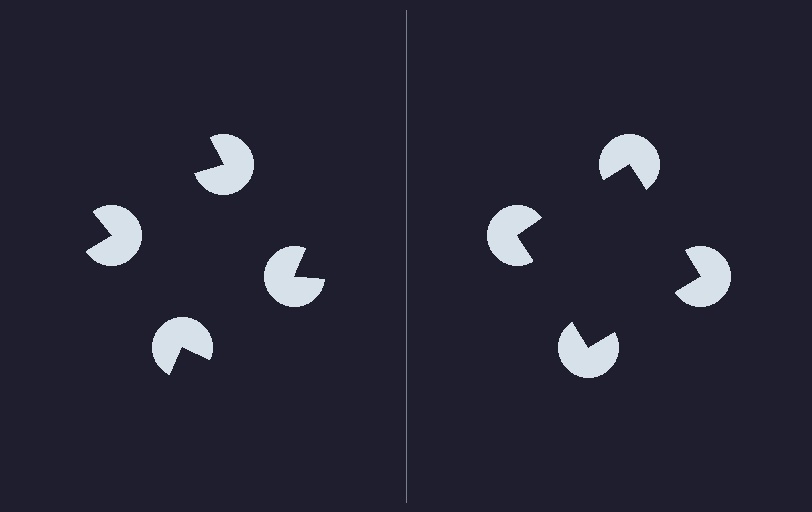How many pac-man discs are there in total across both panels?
8 — 4 on each side.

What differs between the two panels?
The pac-man discs are positioned identically on both sides; only the wedge orientations differ. On the right they align to a square; on the left they are misaligned.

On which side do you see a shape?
An illusory square appears on the right side. On the left side the wedge cuts are rotated, so no coherent shape forms.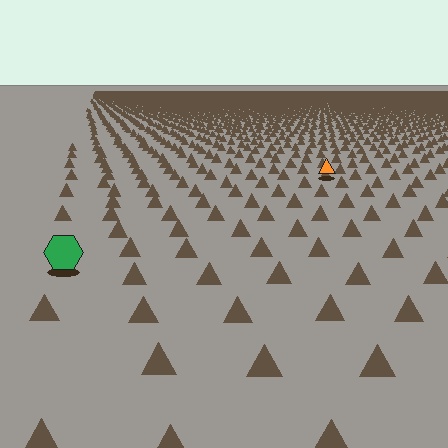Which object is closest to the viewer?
The green hexagon is closest. The texture marks near it are larger and more spread out.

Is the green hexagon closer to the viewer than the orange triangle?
Yes. The green hexagon is closer — you can tell from the texture gradient: the ground texture is coarser near it.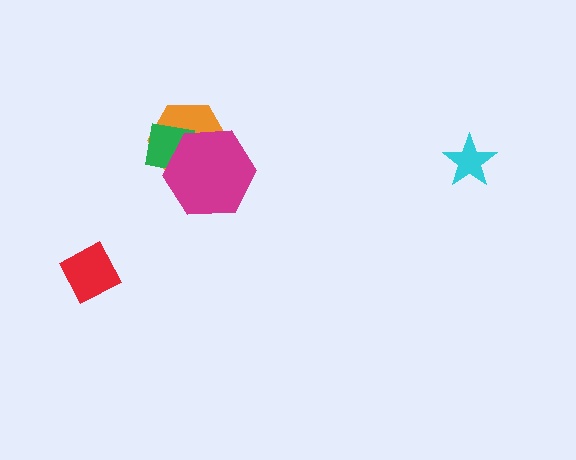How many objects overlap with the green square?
2 objects overlap with the green square.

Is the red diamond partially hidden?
No, no other shape covers it.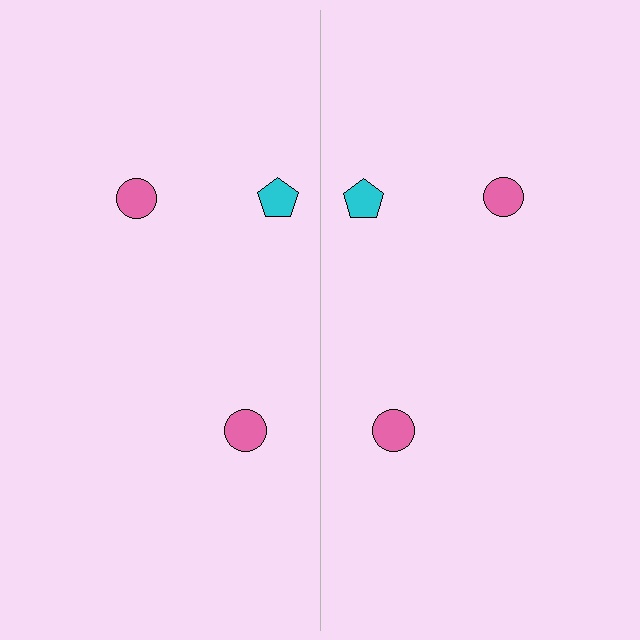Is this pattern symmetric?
Yes, this pattern has bilateral (reflection) symmetry.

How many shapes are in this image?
There are 6 shapes in this image.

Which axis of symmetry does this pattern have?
The pattern has a vertical axis of symmetry running through the center of the image.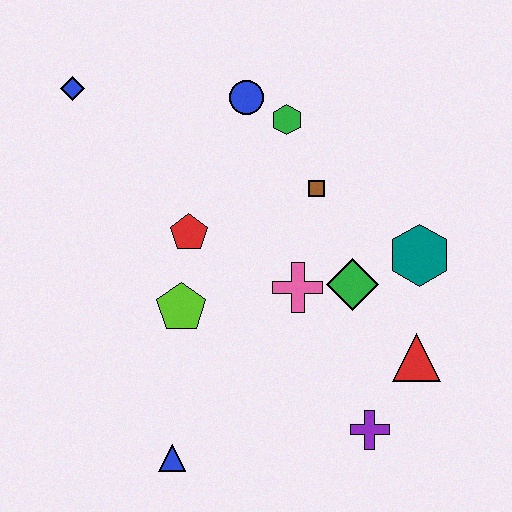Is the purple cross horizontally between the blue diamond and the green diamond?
No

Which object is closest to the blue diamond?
The blue circle is closest to the blue diamond.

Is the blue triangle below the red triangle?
Yes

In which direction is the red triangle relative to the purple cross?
The red triangle is above the purple cross.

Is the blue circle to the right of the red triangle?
No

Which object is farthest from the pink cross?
The blue diamond is farthest from the pink cross.